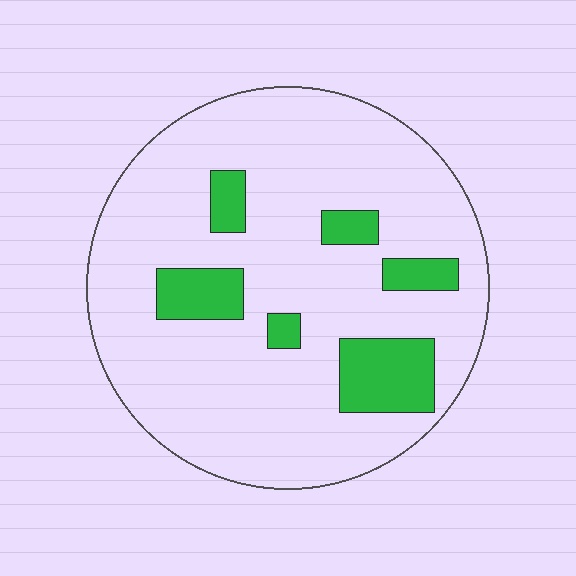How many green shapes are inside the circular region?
6.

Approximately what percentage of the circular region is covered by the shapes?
Approximately 15%.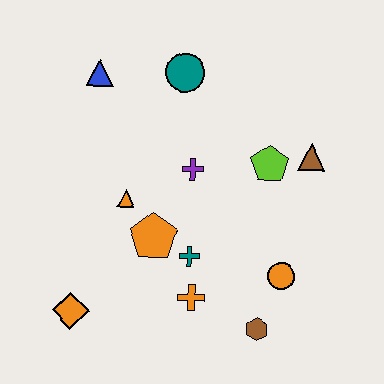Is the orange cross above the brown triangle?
No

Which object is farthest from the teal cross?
The blue triangle is farthest from the teal cross.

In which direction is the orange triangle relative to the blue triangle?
The orange triangle is below the blue triangle.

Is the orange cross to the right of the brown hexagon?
No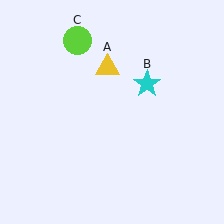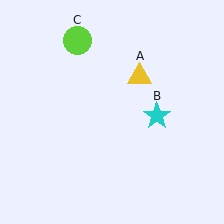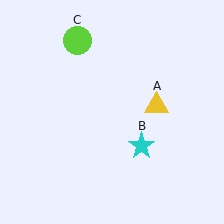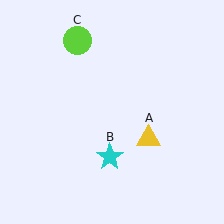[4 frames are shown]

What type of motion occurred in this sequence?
The yellow triangle (object A), cyan star (object B) rotated clockwise around the center of the scene.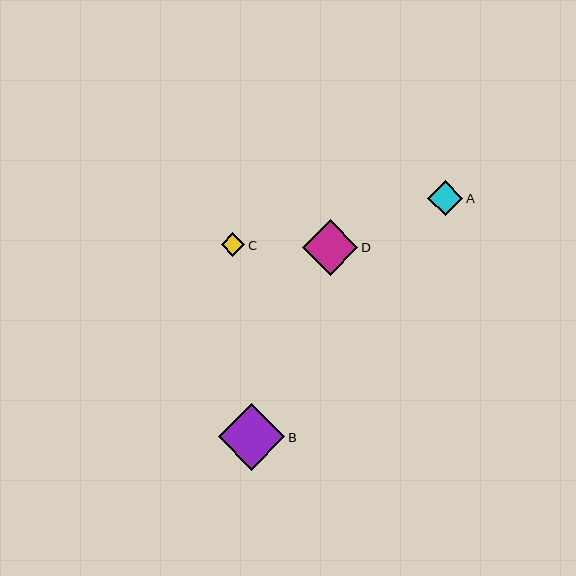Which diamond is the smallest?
Diamond C is the smallest with a size of approximately 23 pixels.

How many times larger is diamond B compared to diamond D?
Diamond B is approximately 1.2 times the size of diamond D.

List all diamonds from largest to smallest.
From largest to smallest: B, D, A, C.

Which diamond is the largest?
Diamond B is the largest with a size of approximately 66 pixels.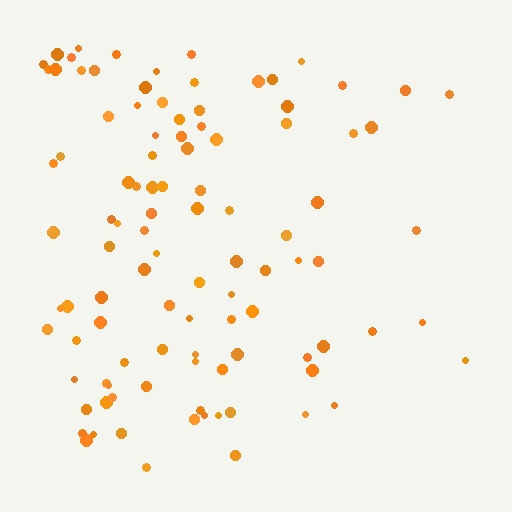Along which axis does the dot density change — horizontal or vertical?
Horizontal.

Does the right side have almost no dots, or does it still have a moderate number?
Still a moderate number, just noticeably fewer than the left.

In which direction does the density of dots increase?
From right to left, with the left side densest.